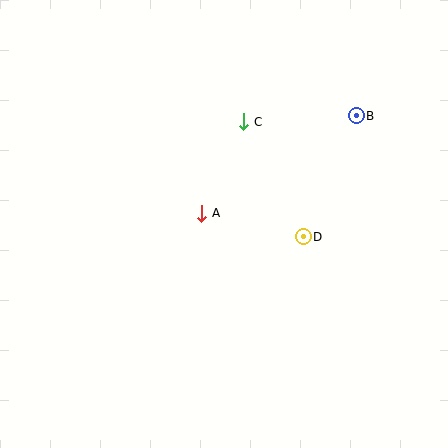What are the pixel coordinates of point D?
Point D is at (303, 237).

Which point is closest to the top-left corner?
Point C is closest to the top-left corner.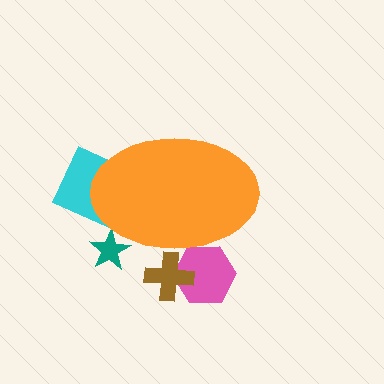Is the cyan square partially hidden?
Yes, the cyan square is partially hidden behind the orange ellipse.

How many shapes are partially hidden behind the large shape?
4 shapes are partially hidden.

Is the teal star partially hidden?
Yes, the teal star is partially hidden behind the orange ellipse.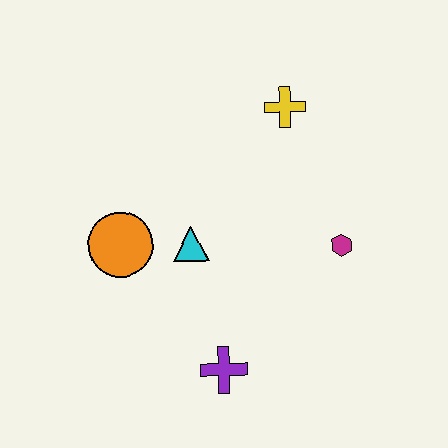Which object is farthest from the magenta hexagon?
The orange circle is farthest from the magenta hexagon.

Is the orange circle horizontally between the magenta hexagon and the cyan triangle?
No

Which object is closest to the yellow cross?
The magenta hexagon is closest to the yellow cross.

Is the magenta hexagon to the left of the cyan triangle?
No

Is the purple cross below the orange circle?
Yes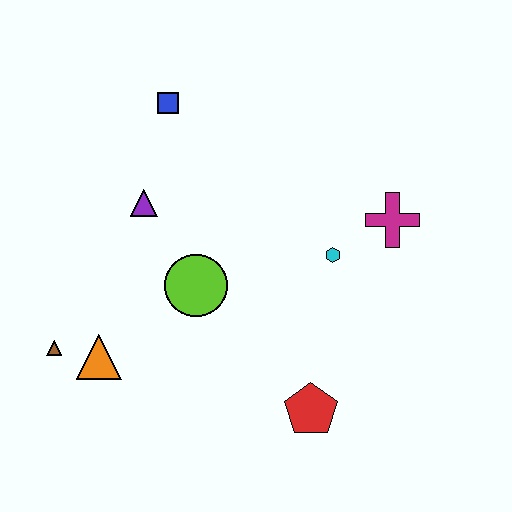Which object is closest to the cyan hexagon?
The magenta cross is closest to the cyan hexagon.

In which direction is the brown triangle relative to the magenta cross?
The brown triangle is to the left of the magenta cross.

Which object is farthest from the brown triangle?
The magenta cross is farthest from the brown triangle.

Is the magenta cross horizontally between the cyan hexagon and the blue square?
No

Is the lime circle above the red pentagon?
Yes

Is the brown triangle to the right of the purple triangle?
No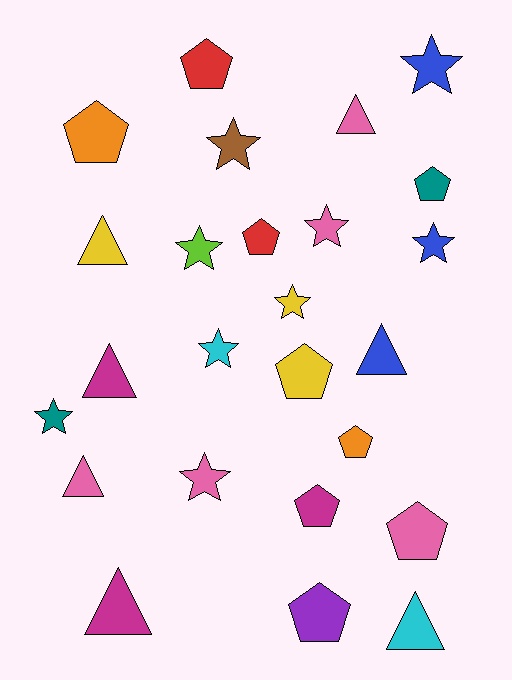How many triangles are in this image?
There are 7 triangles.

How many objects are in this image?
There are 25 objects.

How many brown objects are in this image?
There is 1 brown object.